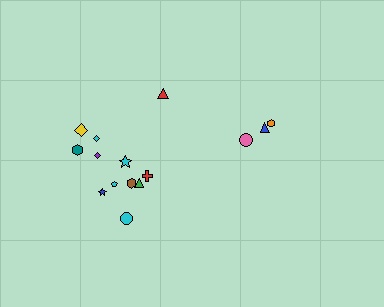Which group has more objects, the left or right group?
The left group.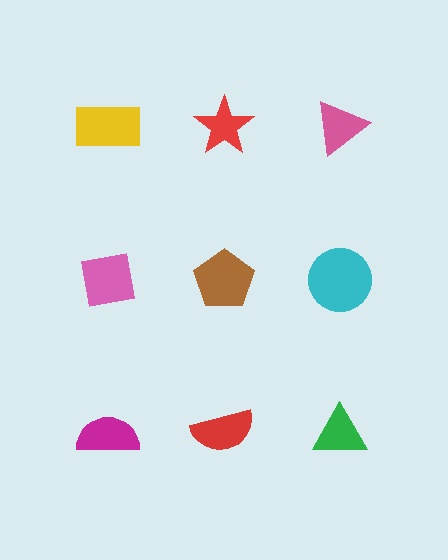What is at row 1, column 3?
A pink triangle.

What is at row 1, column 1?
A yellow rectangle.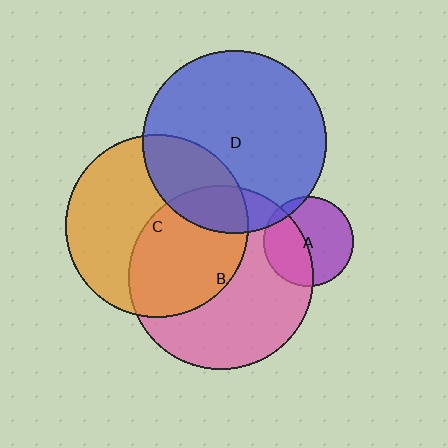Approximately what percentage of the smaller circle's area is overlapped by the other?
Approximately 45%.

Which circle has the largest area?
Circle B (pink).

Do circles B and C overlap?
Yes.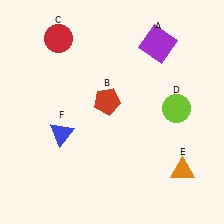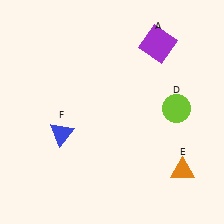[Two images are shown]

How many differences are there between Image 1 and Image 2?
There are 2 differences between the two images.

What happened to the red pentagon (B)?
The red pentagon (B) was removed in Image 2. It was in the top-left area of Image 1.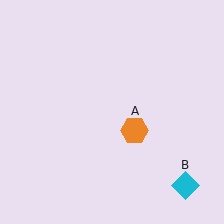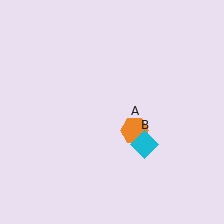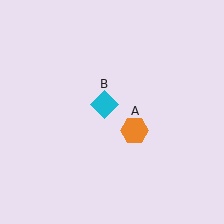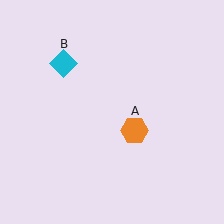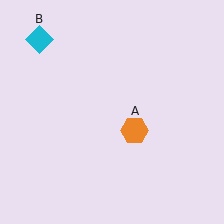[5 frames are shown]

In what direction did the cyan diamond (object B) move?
The cyan diamond (object B) moved up and to the left.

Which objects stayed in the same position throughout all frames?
Orange hexagon (object A) remained stationary.